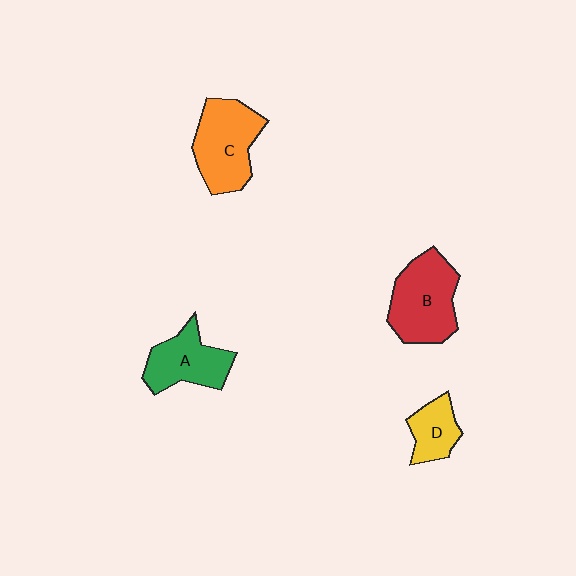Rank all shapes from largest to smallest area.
From largest to smallest: B (red), C (orange), A (green), D (yellow).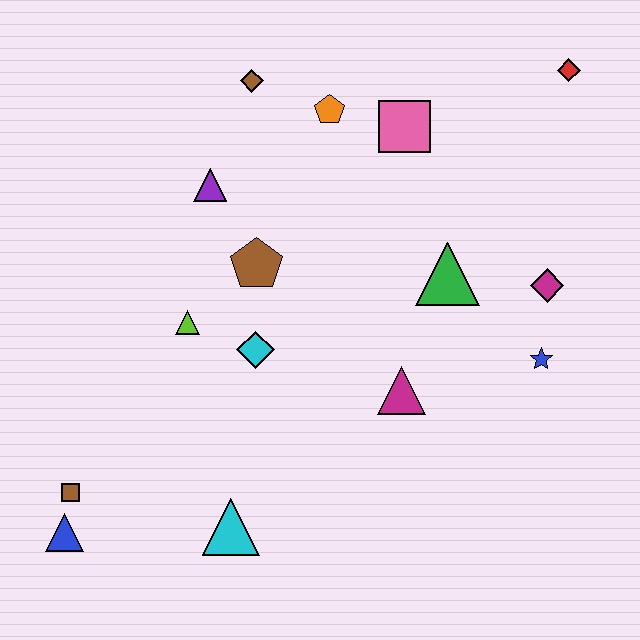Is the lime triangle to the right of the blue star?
No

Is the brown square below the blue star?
Yes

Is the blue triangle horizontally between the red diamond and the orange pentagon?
No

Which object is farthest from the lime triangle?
The red diamond is farthest from the lime triangle.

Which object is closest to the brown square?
The blue triangle is closest to the brown square.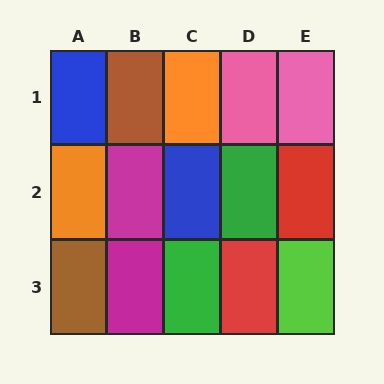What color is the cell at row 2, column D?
Green.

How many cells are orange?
2 cells are orange.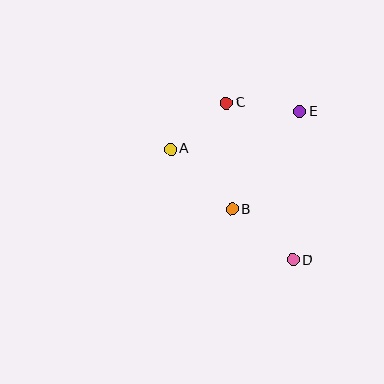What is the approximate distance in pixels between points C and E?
The distance between C and E is approximately 74 pixels.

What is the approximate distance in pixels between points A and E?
The distance between A and E is approximately 134 pixels.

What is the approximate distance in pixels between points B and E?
The distance between B and E is approximately 119 pixels.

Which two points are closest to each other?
Points A and C are closest to each other.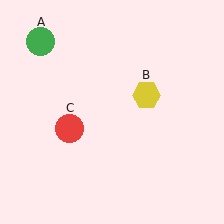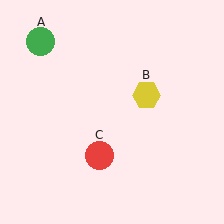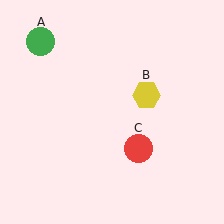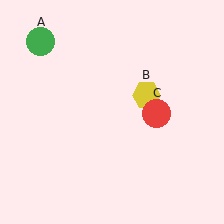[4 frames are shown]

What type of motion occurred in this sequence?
The red circle (object C) rotated counterclockwise around the center of the scene.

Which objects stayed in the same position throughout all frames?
Green circle (object A) and yellow hexagon (object B) remained stationary.